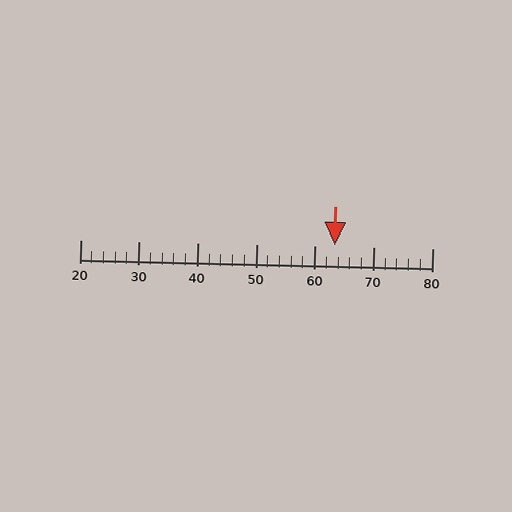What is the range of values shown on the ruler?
The ruler shows values from 20 to 80.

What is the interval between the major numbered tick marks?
The major tick marks are spaced 10 units apart.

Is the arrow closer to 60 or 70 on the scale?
The arrow is closer to 60.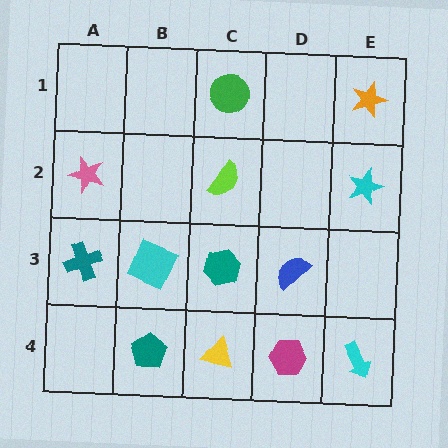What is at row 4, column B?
A teal pentagon.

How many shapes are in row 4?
4 shapes.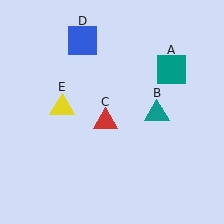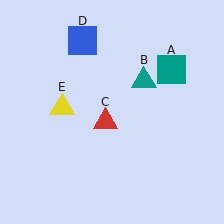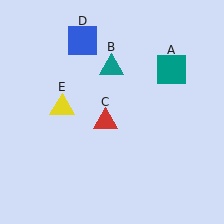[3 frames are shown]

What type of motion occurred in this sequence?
The teal triangle (object B) rotated counterclockwise around the center of the scene.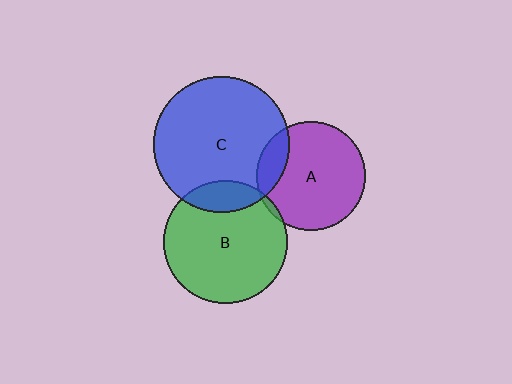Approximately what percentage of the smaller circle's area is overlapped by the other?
Approximately 15%.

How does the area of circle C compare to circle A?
Approximately 1.6 times.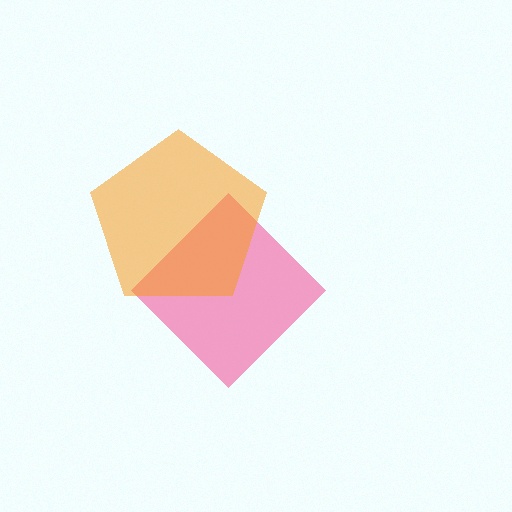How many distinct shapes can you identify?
There are 2 distinct shapes: a pink diamond, an orange pentagon.